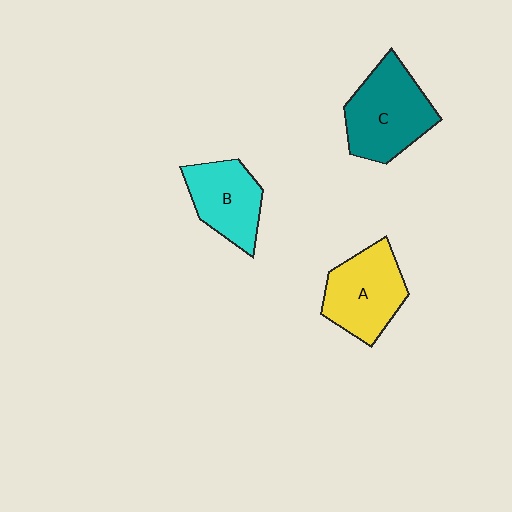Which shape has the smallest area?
Shape B (cyan).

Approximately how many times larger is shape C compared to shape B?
Approximately 1.3 times.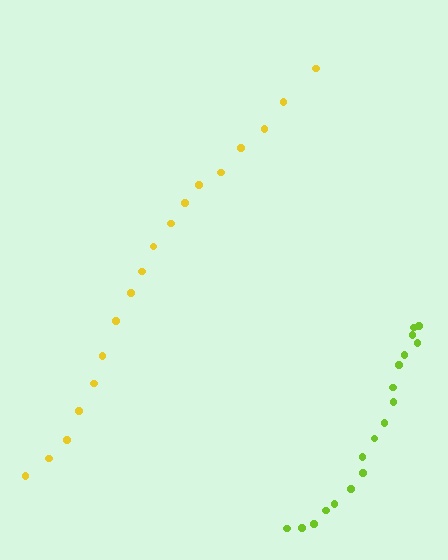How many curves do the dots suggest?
There are 2 distinct paths.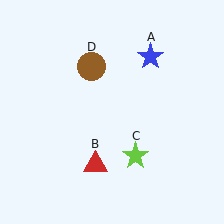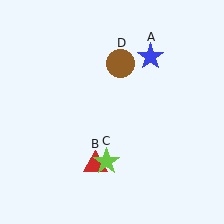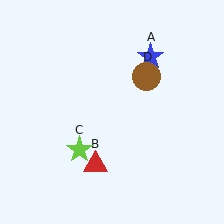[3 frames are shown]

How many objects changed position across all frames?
2 objects changed position: lime star (object C), brown circle (object D).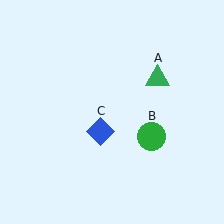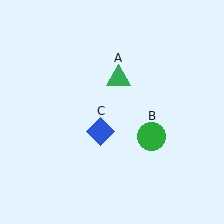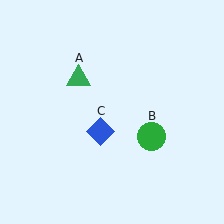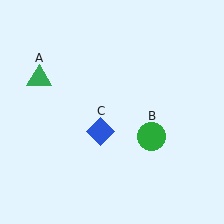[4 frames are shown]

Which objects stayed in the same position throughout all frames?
Green circle (object B) and blue diamond (object C) remained stationary.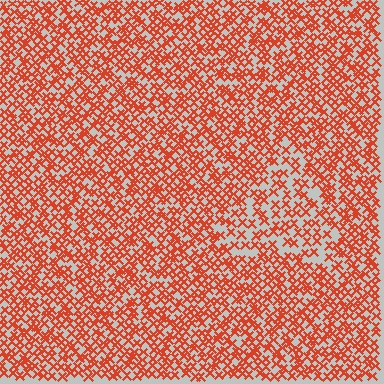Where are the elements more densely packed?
The elements are more densely packed outside the triangle boundary.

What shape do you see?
I see a triangle.